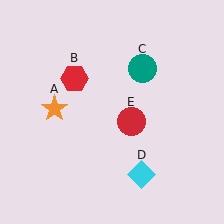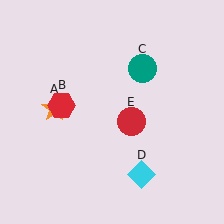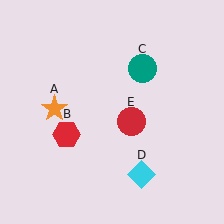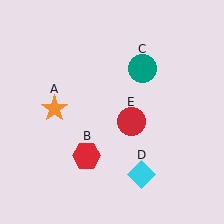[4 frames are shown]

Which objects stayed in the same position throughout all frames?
Orange star (object A) and teal circle (object C) and cyan diamond (object D) and red circle (object E) remained stationary.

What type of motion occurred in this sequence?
The red hexagon (object B) rotated counterclockwise around the center of the scene.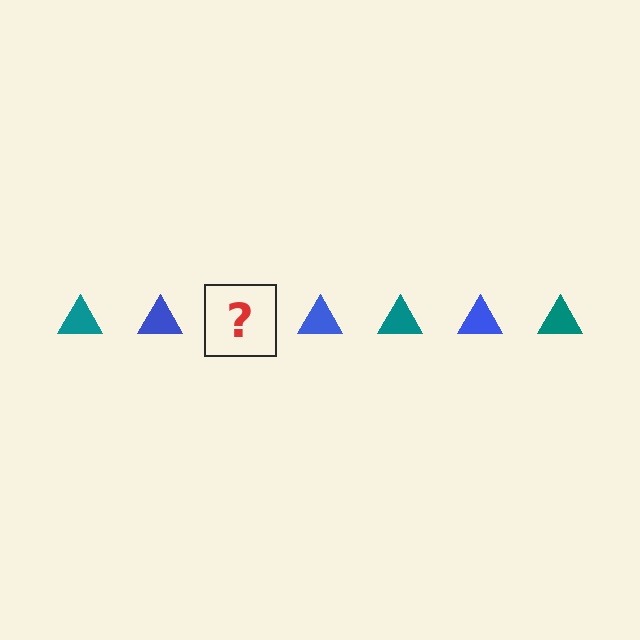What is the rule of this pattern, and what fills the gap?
The rule is that the pattern cycles through teal, blue triangles. The gap should be filled with a teal triangle.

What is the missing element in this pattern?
The missing element is a teal triangle.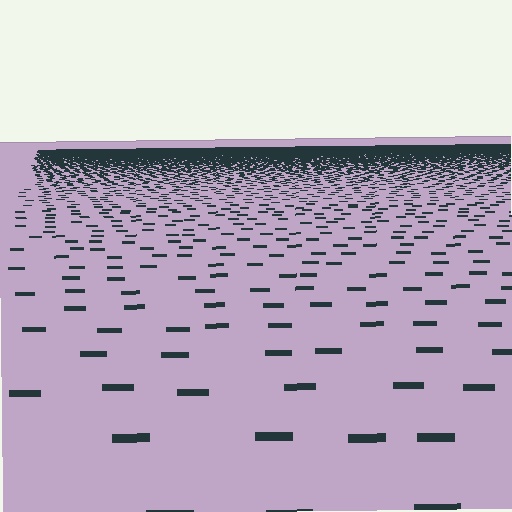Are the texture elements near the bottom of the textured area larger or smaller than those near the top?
Larger. Near the bottom, elements are closer to the viewer and appear at a bigger on-screen size.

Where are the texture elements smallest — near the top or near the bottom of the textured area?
Near the top.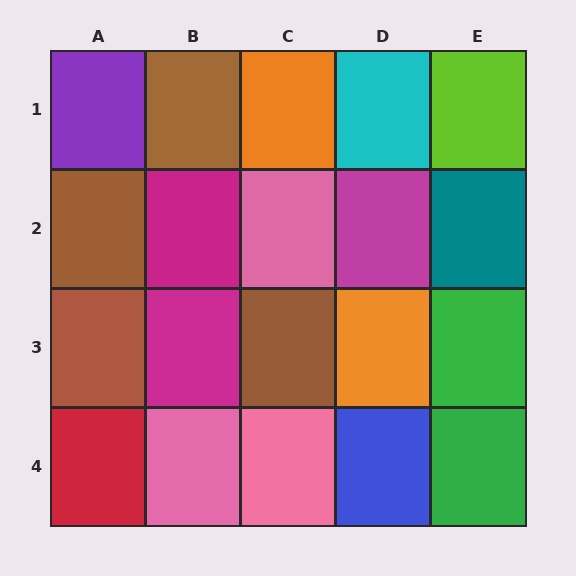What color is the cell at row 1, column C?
Orange.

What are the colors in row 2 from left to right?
Brown, magenta, pink, magenta, teal.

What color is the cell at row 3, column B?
Magenta.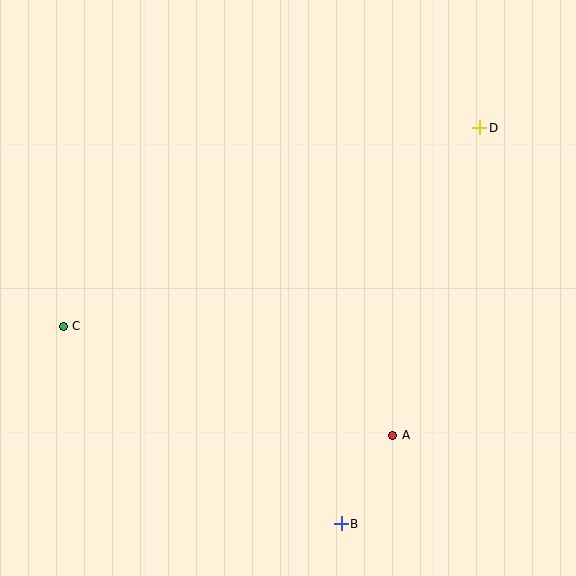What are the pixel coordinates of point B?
Point B is at (341, 524).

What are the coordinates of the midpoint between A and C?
The midpoint between A and C is at (228, 381).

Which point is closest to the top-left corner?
Point C is closest to the top-left corner.